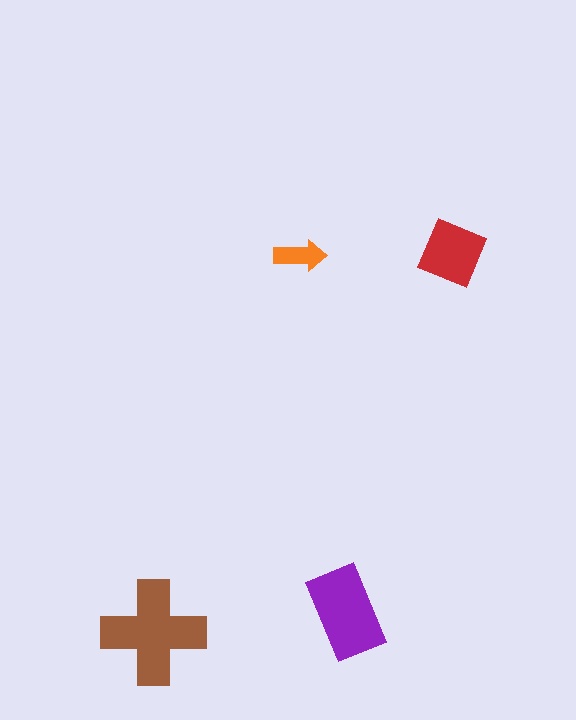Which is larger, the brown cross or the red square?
The brown cross.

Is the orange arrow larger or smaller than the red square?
Smaller.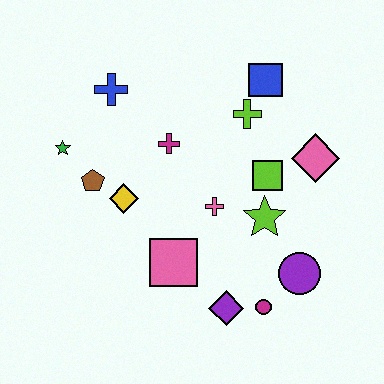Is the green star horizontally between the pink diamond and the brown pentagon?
No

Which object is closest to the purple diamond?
The magenta circle is closest to the purple diamond.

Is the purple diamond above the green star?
No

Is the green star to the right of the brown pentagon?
No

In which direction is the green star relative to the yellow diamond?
The green star is to the left of the yellow diamond.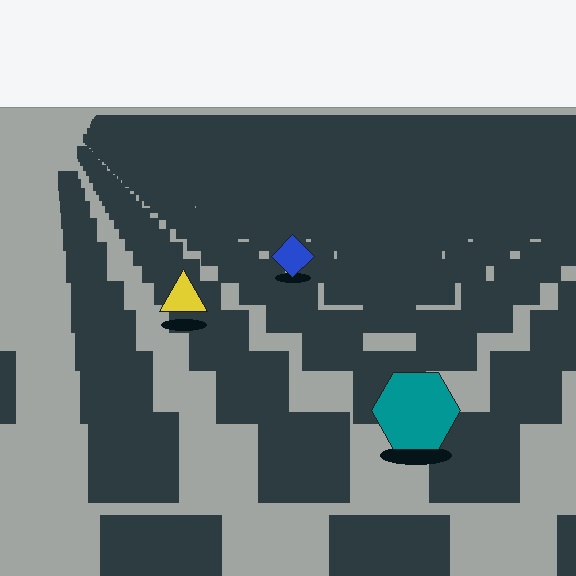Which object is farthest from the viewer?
The blue diamond is farthest from the viewer. It appears smaller and the ground texture around it is denser.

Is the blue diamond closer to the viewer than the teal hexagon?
No. The teal hexagon is closer — you can tell from the texture gradient: the ground texture is coarser near it.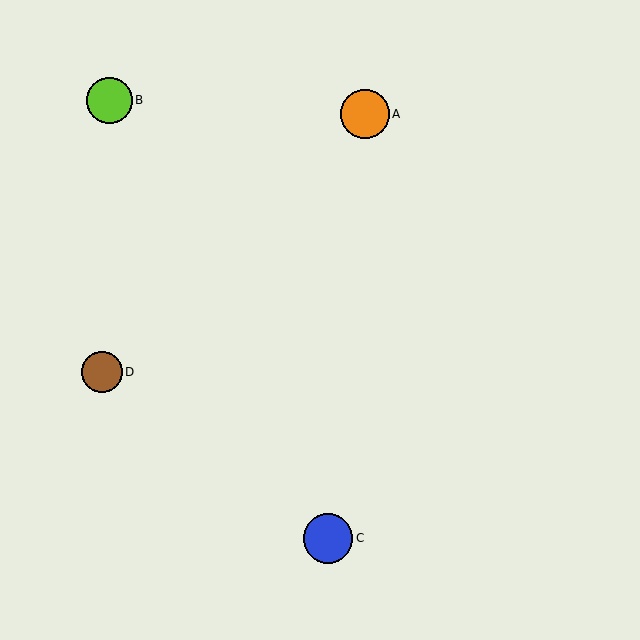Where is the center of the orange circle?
The center of the orange circle is at (365, 114).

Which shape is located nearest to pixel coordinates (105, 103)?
The lime circle (labeled B) at (109, 100) is nearest to that location.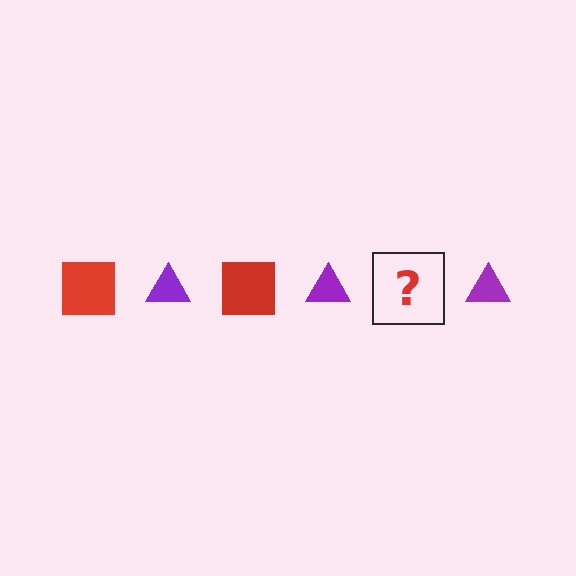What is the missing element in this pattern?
The missing element is a red square.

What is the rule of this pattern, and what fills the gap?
The rule is that the pattern alternates between red square and purple triangle. The gap should be filled with a red square.